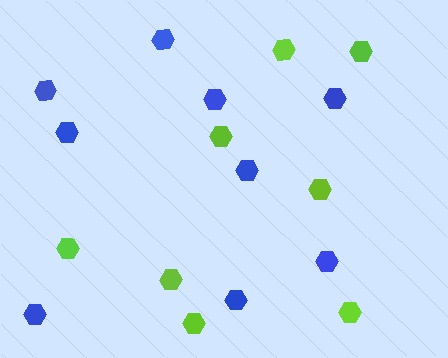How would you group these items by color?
There are 2 groups: one group of lime hexagons (8) and one group of blue hexagons (9).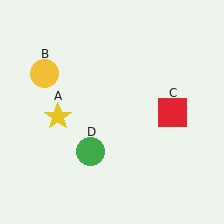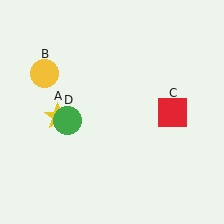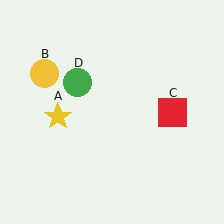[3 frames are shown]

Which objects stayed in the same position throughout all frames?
Yellow star (object A) and yellow circle (object B) and red square (object C) remained stationary.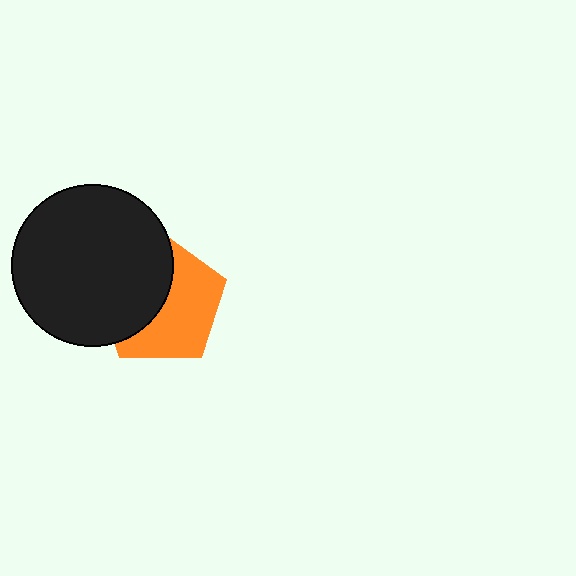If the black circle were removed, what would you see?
You would see the complete orange pentagon.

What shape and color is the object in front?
The object in front is a black circle.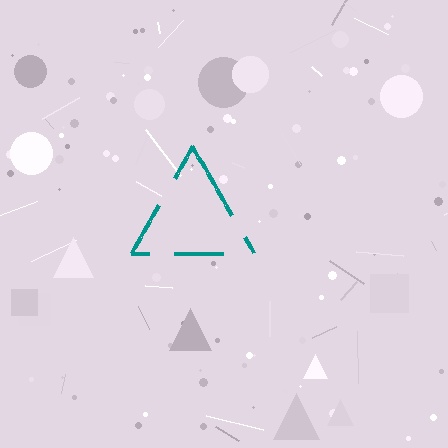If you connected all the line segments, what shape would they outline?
They would outline a triangle.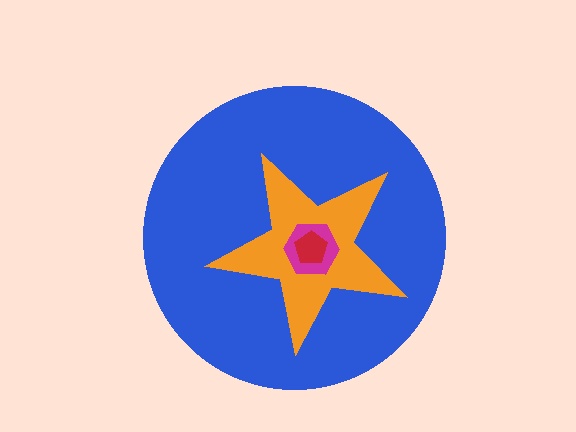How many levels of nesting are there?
4.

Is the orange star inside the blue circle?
Yes.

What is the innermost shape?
The red pentagon.